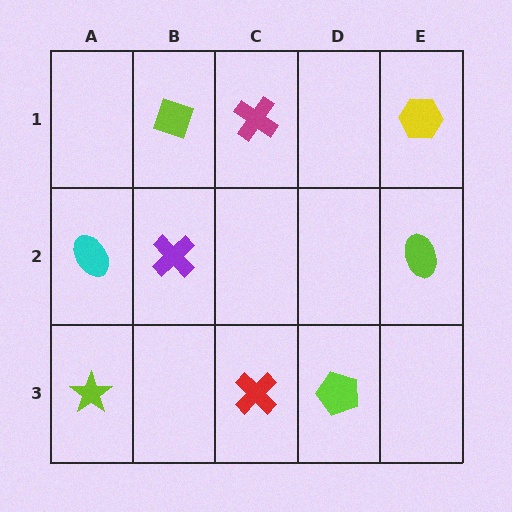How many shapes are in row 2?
3 shapes.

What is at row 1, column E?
A yellow hexagon.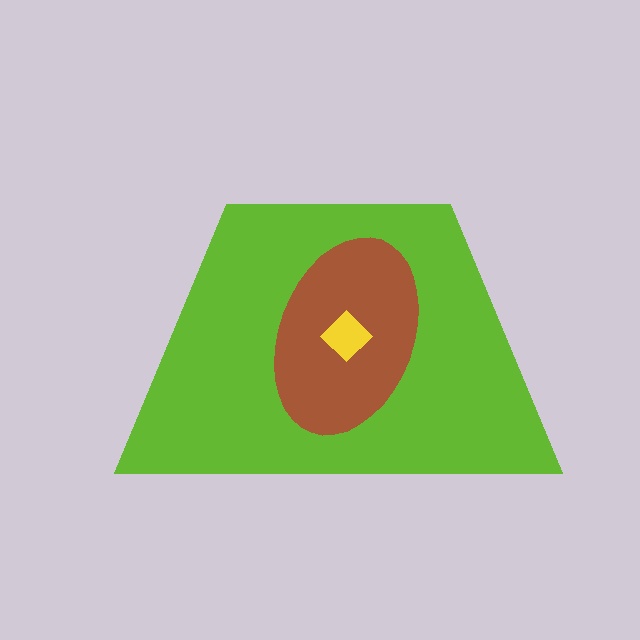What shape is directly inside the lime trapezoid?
The brown ellipse.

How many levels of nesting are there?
3.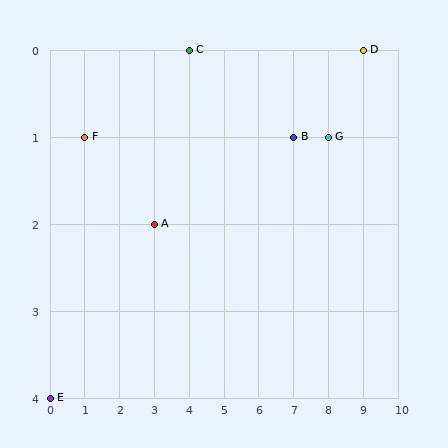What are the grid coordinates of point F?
Point F is at grid coordinates (1, 1).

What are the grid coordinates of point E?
Point E is at grid coordinates (0, 4).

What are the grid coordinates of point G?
Point G is at grid coordinates (8, 1).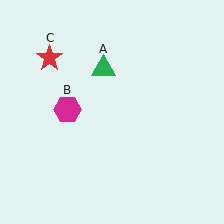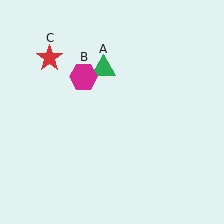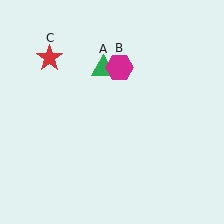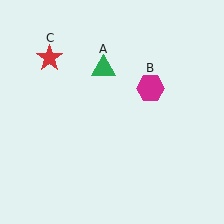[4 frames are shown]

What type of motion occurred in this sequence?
The magenta hexagon (object B) rotated clockwise around the center of the scene.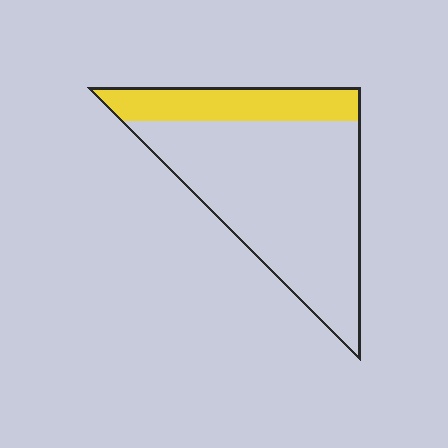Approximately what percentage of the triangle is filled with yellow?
Approximately 25%.